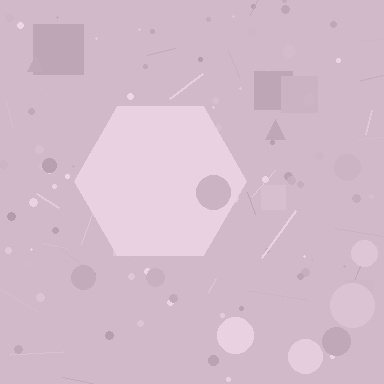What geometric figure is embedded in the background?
A hexagon is embedded in the background.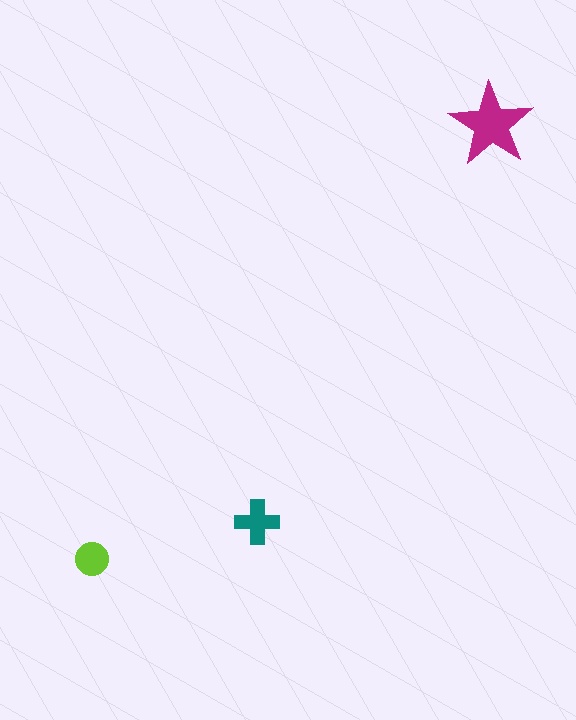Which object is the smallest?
The lime circle.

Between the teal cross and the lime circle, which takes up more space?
The teal cross.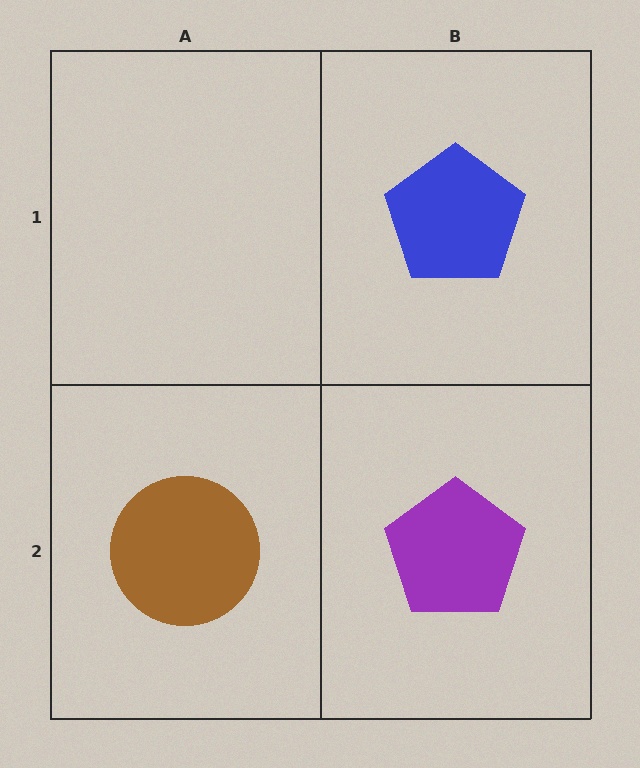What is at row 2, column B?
A purple pentagon.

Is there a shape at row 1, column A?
No, that cell is empty.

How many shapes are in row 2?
2 shapes.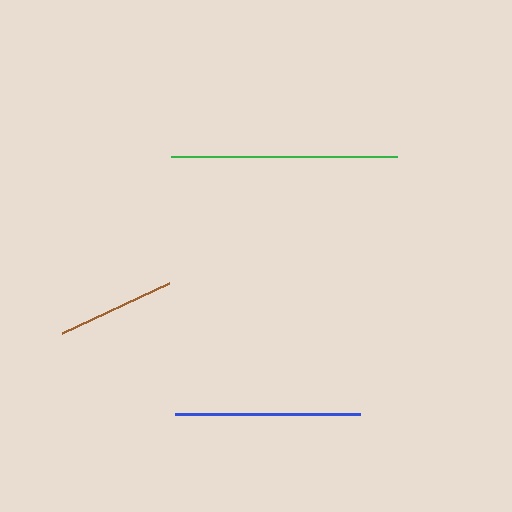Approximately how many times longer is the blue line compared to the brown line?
The blue line is approximately 1.6 times the length of the brown line.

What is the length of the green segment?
The green segment is approximately 227 pixels long.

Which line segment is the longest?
The green line is the longest at approximately 227 pixels.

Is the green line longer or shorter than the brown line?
The green line is longer than the brown line.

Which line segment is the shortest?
The brown line is the shortest at approximately 118 pixels.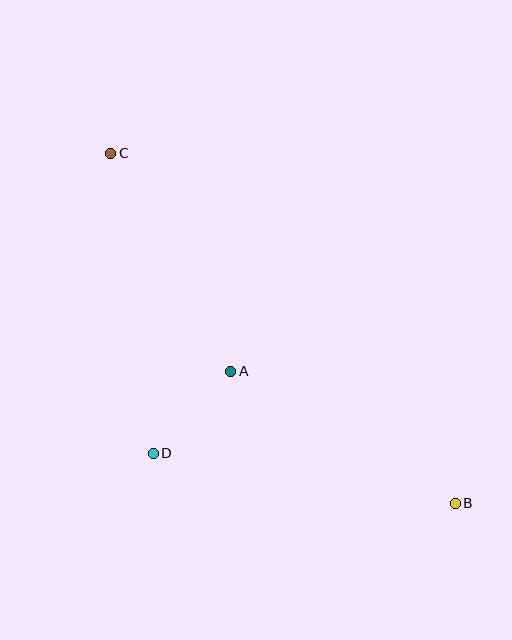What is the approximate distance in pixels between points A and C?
The distance between A and C is approximately 249 pixels.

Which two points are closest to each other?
Points A and D are closest to each other.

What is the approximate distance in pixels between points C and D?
The distance between C and D is approximately 303 pixels.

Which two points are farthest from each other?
Points B and C are farthest from each other.